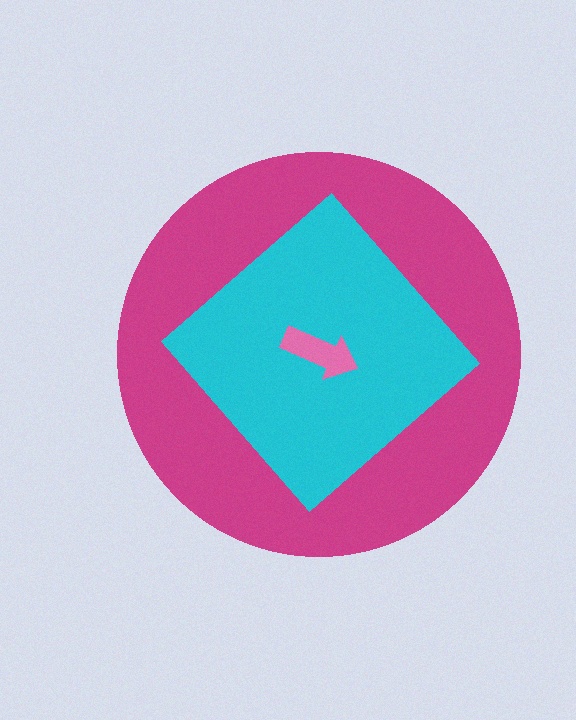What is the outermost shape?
The magenta circle.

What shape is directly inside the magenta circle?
The cyan diamond.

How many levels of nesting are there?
3.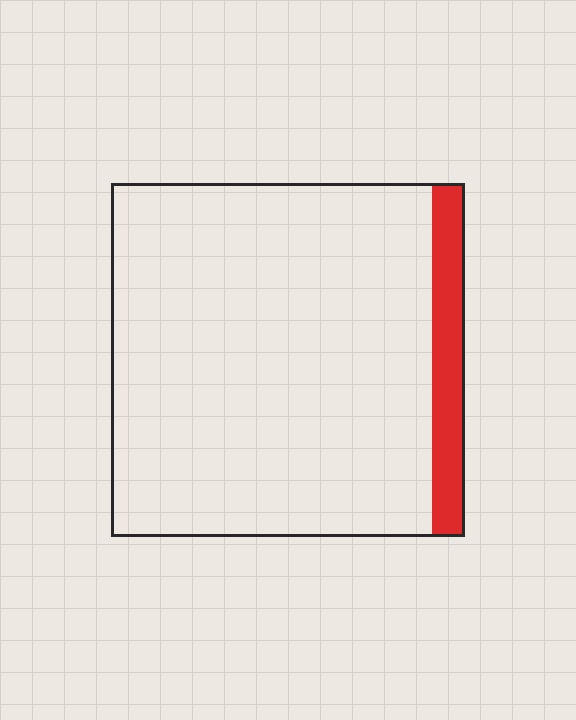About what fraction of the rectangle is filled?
About one tenth (1/10).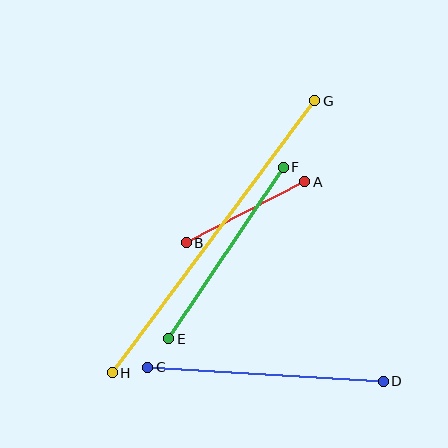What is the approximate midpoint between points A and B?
The midpoint is at approximately (245, 212) pixels.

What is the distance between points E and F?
The distance is approximately 206 pixels.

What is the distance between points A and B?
The distance is approximately 133 pixels.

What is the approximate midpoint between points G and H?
The midpoint is at approximately (213, 237) pixels.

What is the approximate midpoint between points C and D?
The midpoint is at approximately (265, 374) pixels.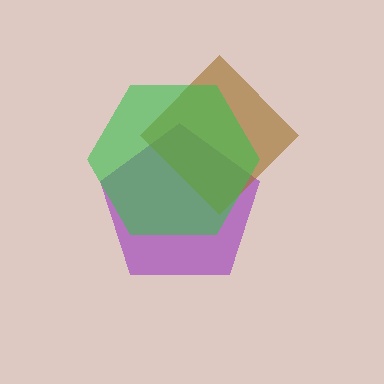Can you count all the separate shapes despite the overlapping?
Yes, there are 3 separate shapes.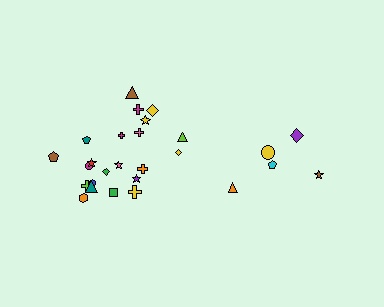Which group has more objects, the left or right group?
The left group.